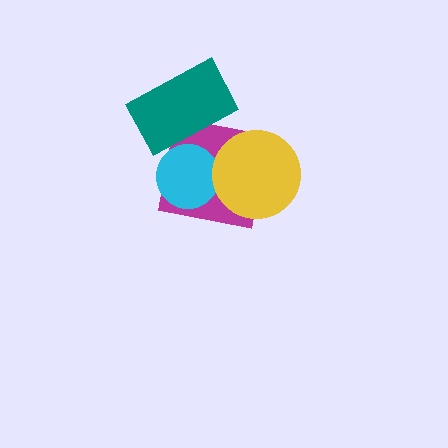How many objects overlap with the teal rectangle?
2 objects overlap with the teal rectangle.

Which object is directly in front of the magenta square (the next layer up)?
The cyan circle is directly in front of the magenta square.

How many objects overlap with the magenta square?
3 objects overlap with the magenta square.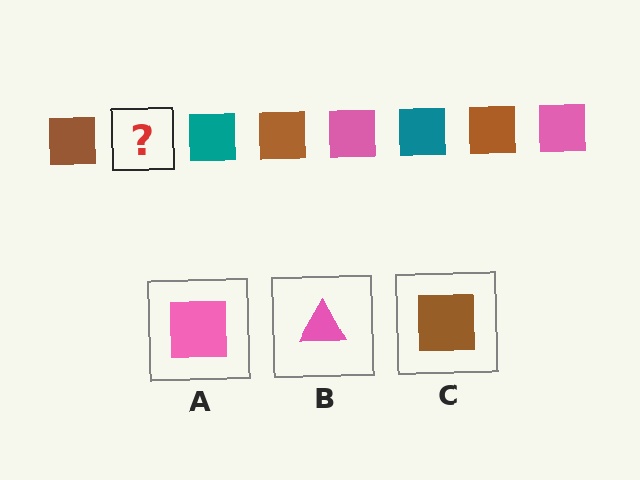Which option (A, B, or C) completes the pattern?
A.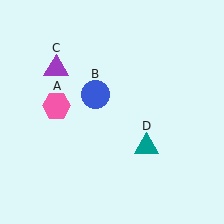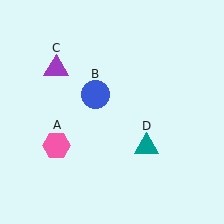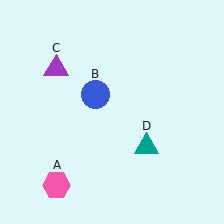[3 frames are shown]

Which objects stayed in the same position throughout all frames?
Blue circle (object B) and purple triangle (object C) and teal triangle (object D) remained stationary.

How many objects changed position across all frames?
1 object changed position: pink hexagon (object A).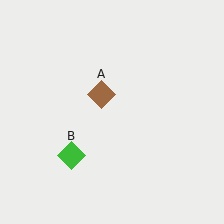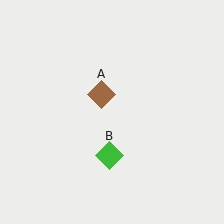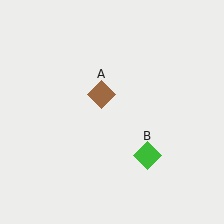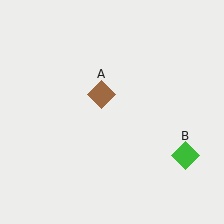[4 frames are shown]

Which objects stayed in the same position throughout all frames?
Brown diamond (object A) remained stationary.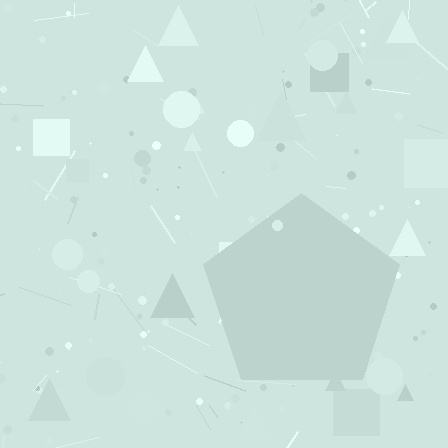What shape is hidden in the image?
A pentagon is hidden in the image.